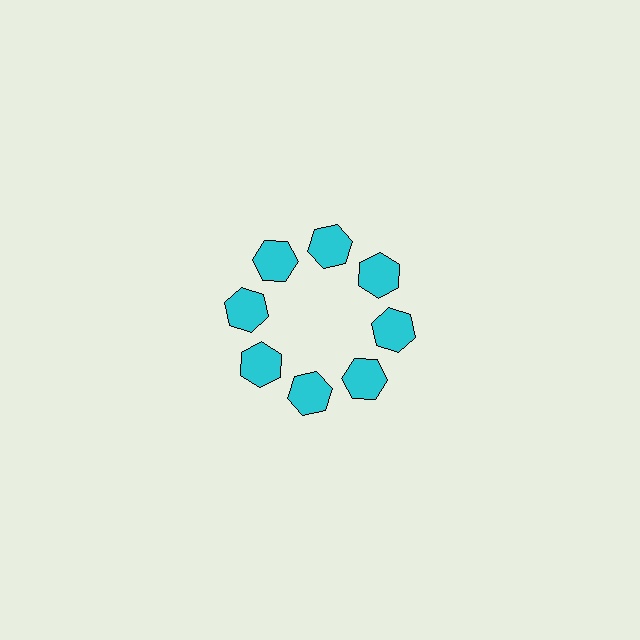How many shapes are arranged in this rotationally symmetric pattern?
There are 8 shapes, arranged in 8 groups of 1.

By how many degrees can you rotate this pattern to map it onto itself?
The pattern maps onto itself every 45 degrees of rotation.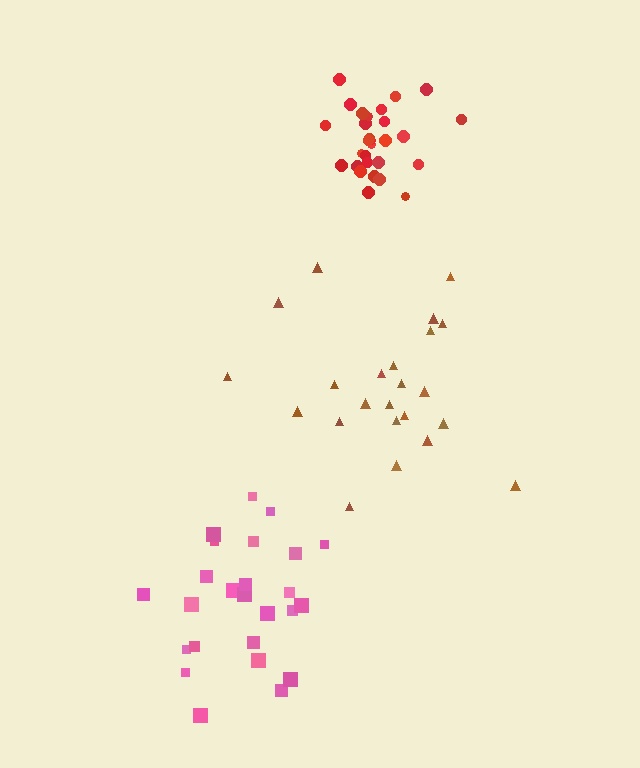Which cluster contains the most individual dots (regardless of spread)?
Red (29).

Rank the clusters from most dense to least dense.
red, pink, brown.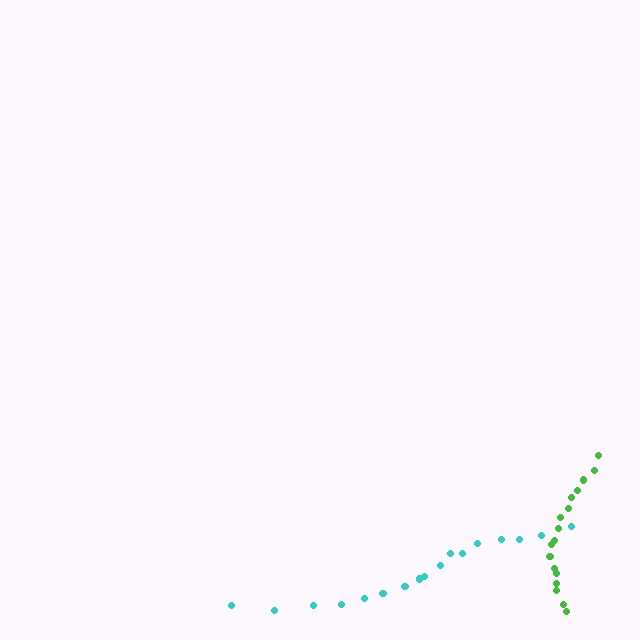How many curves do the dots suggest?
There are 2 distinct paths.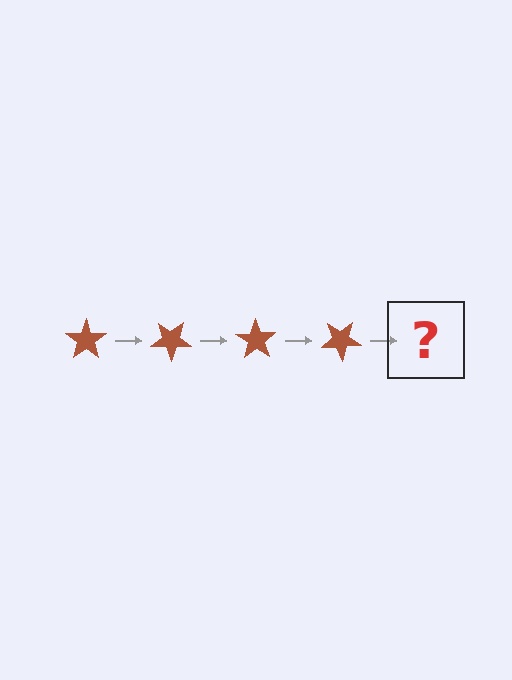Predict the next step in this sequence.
The next step is a brown star rotated 140 degrees.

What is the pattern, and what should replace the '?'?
The pattern is that the star rotates 35 degrees each step. The '?' should be a brown star rotated 140 degrees.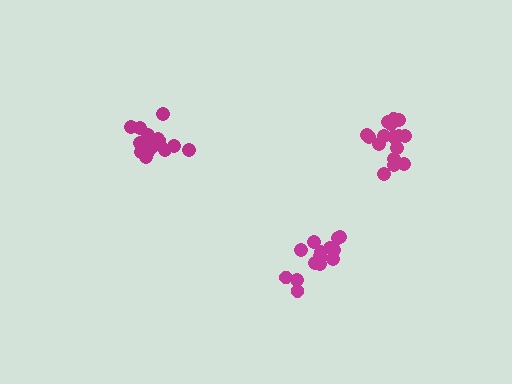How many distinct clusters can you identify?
There are 3 distinct clusters.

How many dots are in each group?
Group 1: 18 dots, Group 2: 15 dots, Group 3: 16 dots (49 total).